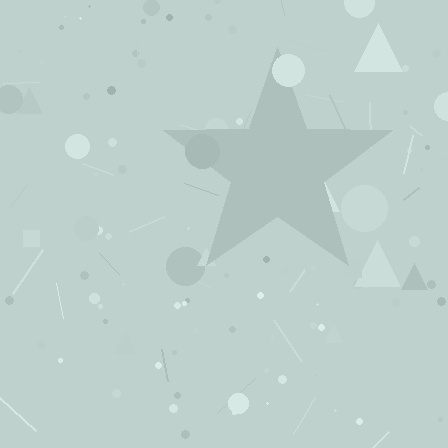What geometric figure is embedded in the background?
A star is embedded in the background.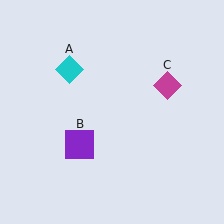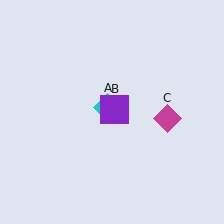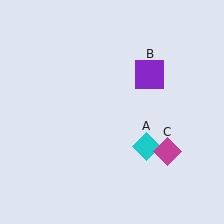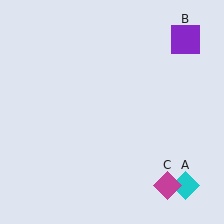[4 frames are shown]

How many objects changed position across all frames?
3 objects changed position: cyan diamond (object A), purple square (object B), magenta diamond (object C).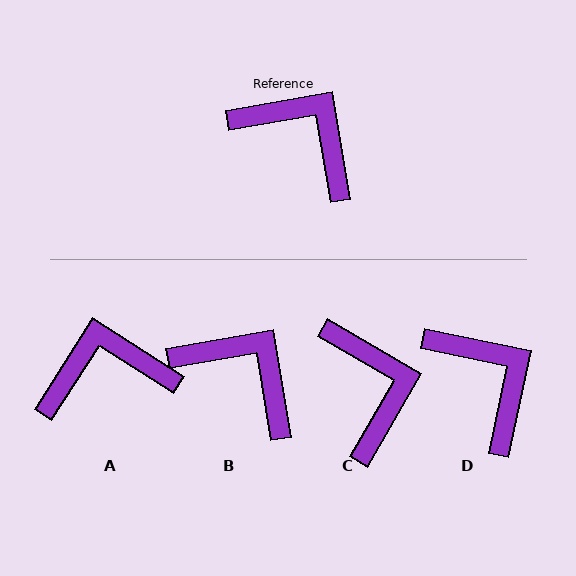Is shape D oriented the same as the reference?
No, it is off by about 22 degrees.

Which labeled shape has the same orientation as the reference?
B.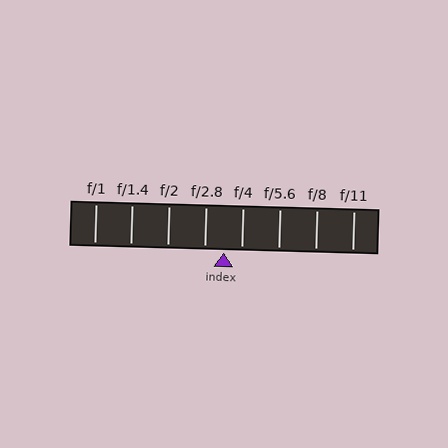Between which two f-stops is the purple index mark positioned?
The index mark is between f/2.8 and f/4.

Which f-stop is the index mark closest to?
The index mark is closest to f/4.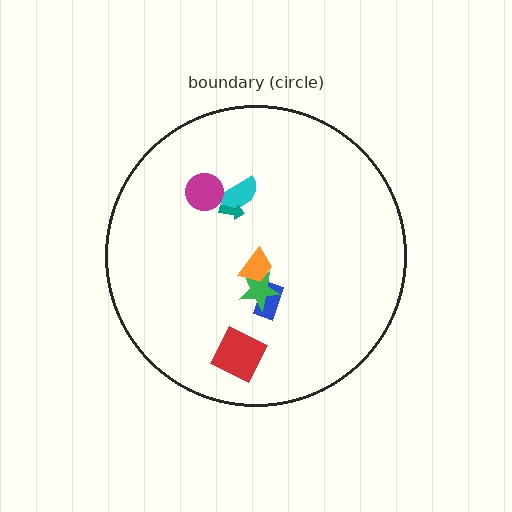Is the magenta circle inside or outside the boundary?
Inside.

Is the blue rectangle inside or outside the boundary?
Inside.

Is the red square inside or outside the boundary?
Inside.